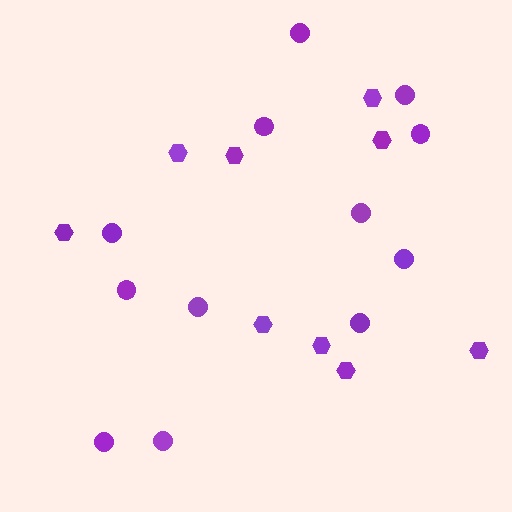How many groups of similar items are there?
There are 2 groups: one group of circles (12) and one group of hexagons (9).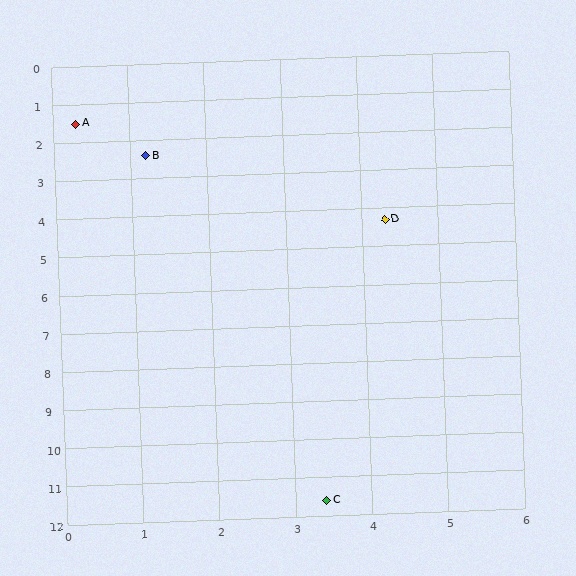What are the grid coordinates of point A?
Point A is at approximately (0.3, 1.5).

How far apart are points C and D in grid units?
Points C and D are about 7.4 grid units apart.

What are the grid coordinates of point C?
Point C is at approximately (3.4, 11.6).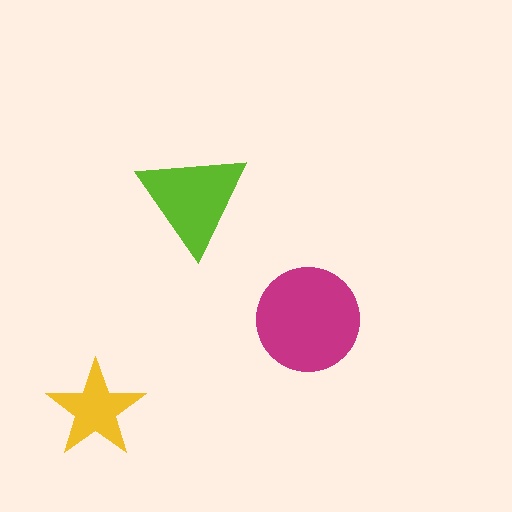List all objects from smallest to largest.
The yellow star, the lime triangle, the magenta circle.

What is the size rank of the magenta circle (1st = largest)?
1st.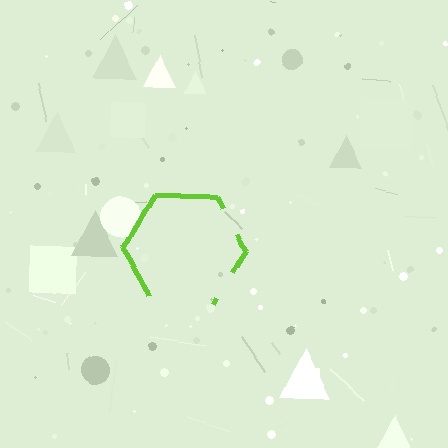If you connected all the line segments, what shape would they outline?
They would outline a hexagon.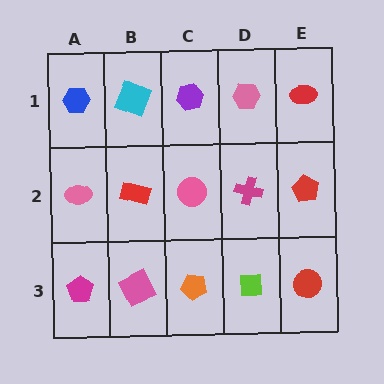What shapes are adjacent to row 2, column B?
A cyan square (row 1, column B), a pink square (row 3, column B), a pink ellipse (row 2, column A), a pink circle (row 2, column C).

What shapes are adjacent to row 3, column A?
A pink ellipse (row 2, column A), a pink square (row 3, column B).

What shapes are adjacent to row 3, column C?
A pink circle (row 2, column C), a pink square (row 3, column B), a lime square (row 3, column D).